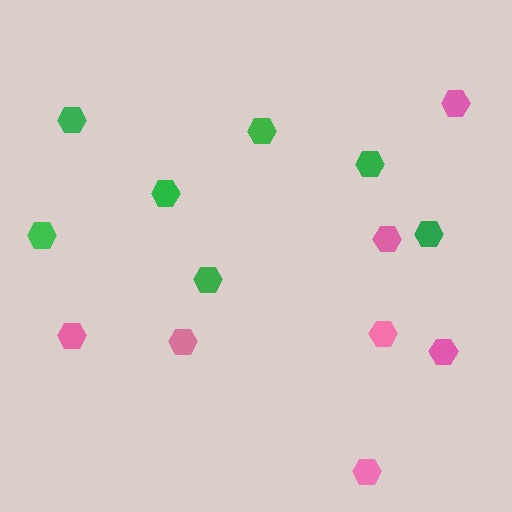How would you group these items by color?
There are 2 groups: one group of pink hexagons (7) and one group of green hexagons (7).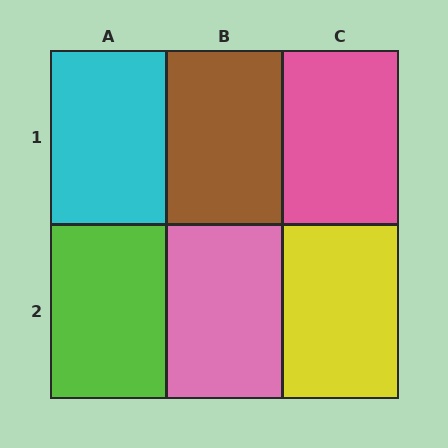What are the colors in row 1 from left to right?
Cyan, brown, pink.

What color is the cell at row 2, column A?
Lime.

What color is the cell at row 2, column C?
Yellow.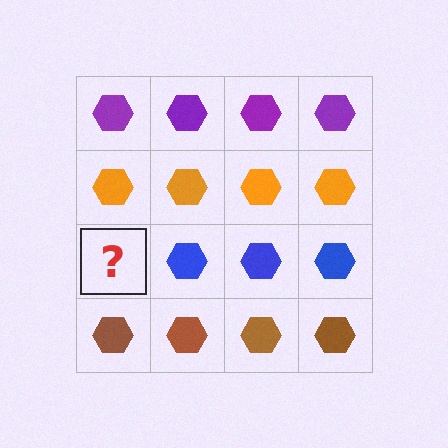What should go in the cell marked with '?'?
The missing cell should contain a blue hexagon.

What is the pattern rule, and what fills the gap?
The rule is that each row has a consistent color. The gap should be filled with a blue hexagon.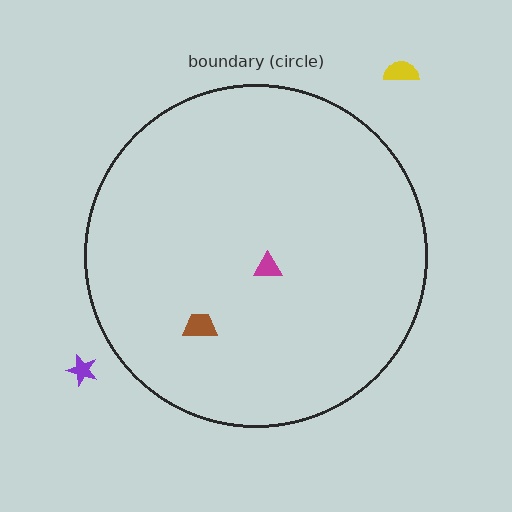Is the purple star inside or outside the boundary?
Outside.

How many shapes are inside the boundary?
2 inside, 2 outside.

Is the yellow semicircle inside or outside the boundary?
Outside.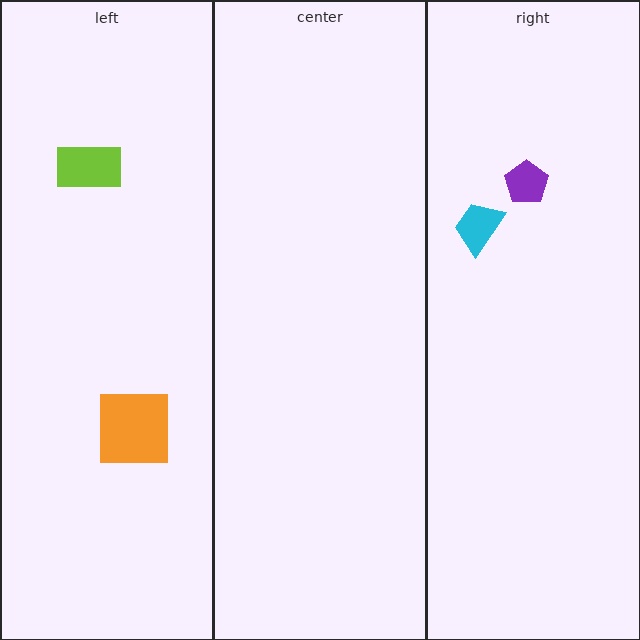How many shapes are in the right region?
2.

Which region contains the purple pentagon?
The right region.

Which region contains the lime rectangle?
The left region.